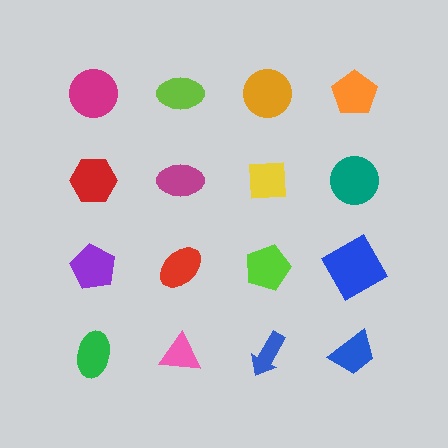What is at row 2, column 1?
A red hexagon.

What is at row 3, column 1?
A purple pentagon.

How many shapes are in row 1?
4 shapes.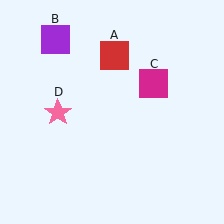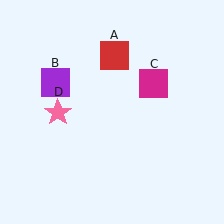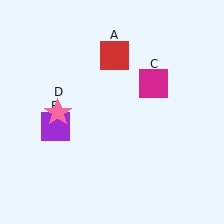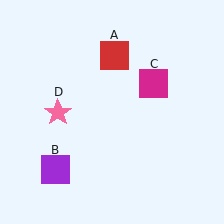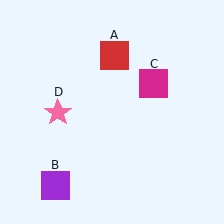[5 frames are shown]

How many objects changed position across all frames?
1 object changed position: purple square (object B).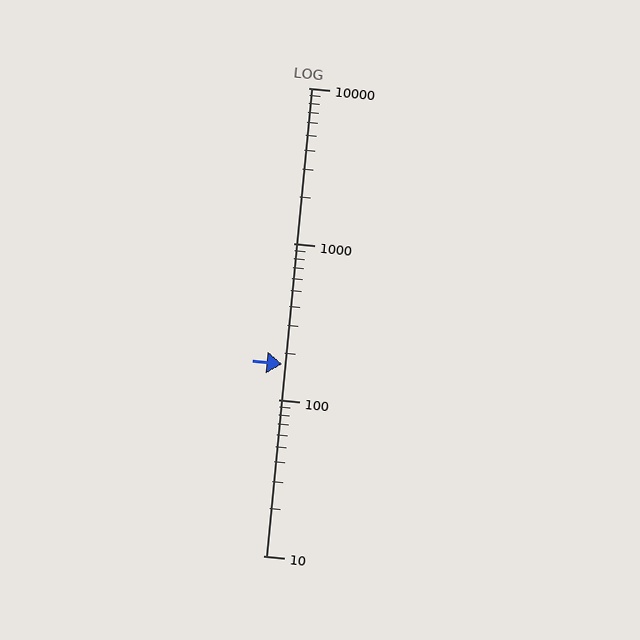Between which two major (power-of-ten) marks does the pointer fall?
The pointer is between 100 and 1000.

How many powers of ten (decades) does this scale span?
The scale spans 3 decades, from 10 to 10000.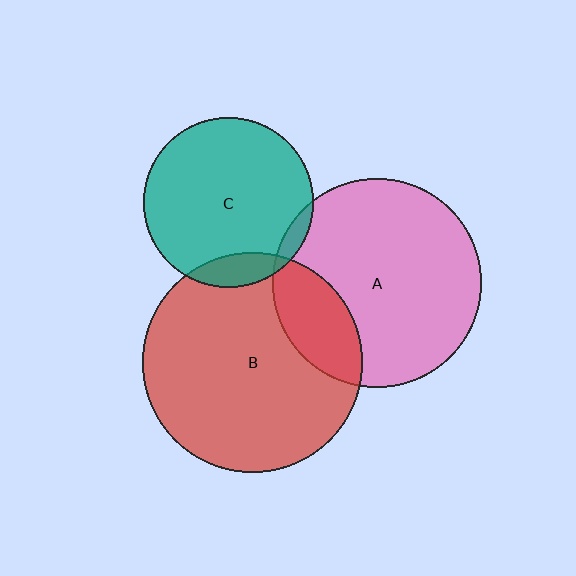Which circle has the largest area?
Circle B (red).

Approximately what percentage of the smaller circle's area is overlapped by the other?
Approximately 5%.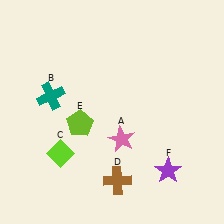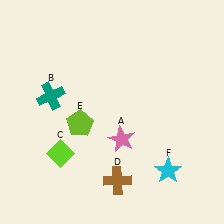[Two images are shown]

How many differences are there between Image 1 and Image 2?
There is 1 difference between the two images.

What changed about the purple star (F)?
In Image 1, F is purple. In Image 2, it changed to cyan.